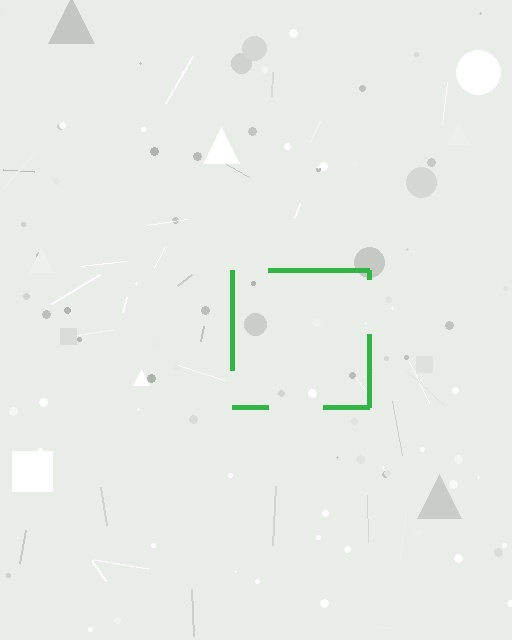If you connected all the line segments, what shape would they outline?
They would outline a square.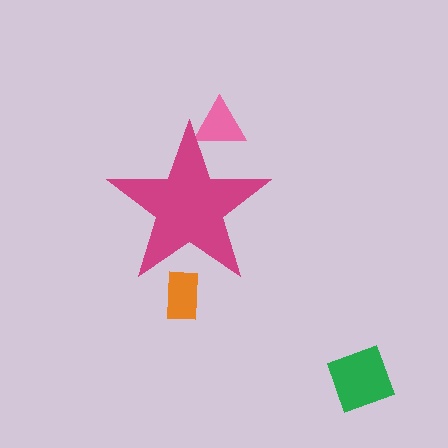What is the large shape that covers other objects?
A magenta star.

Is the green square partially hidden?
No, the green square is fully visible.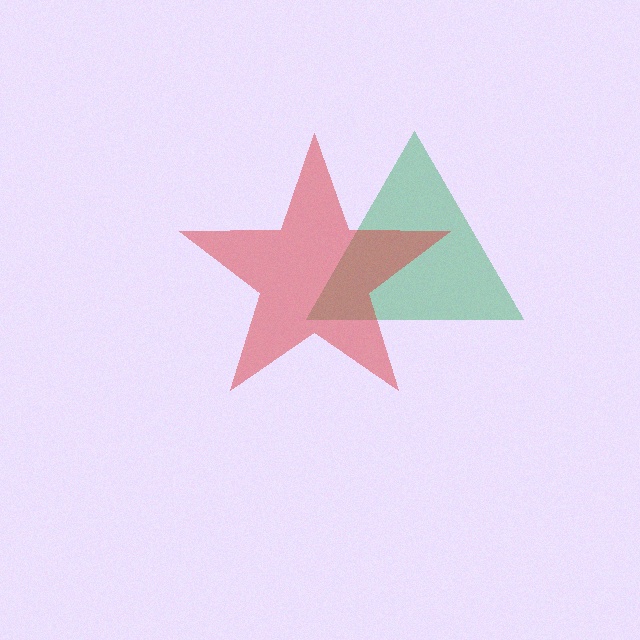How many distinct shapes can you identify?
There are 2 distinct shapes: a green triangle, a red star.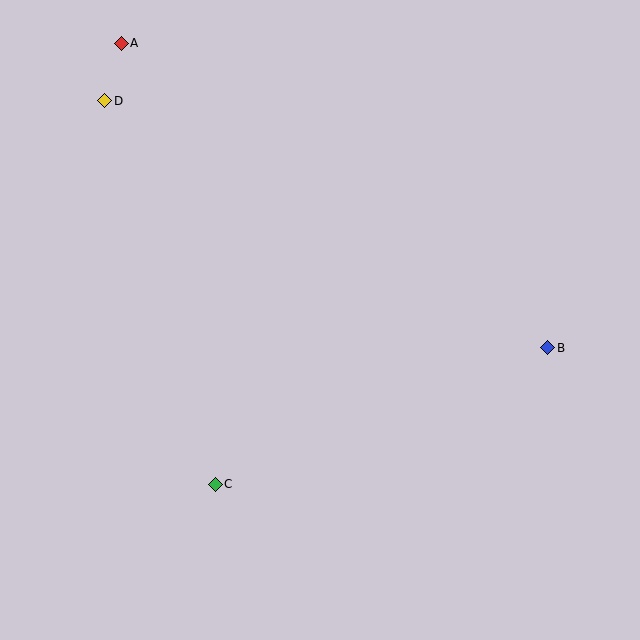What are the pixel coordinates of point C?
Point C is at (215, 484).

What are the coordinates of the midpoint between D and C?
The midpoint between D and C is at (160, 293).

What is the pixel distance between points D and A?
The distance between D and A is 60 pixels.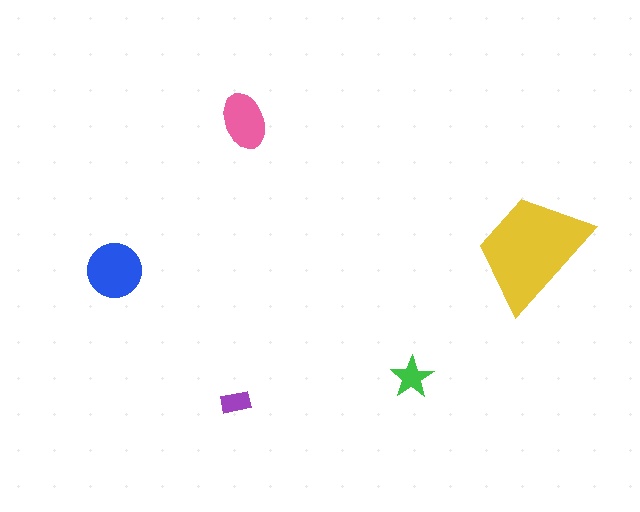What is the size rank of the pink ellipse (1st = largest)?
3rd.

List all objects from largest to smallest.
The yellow trapezoid, the blue circle, the pink ellipse, the green star, the purple rectangle.